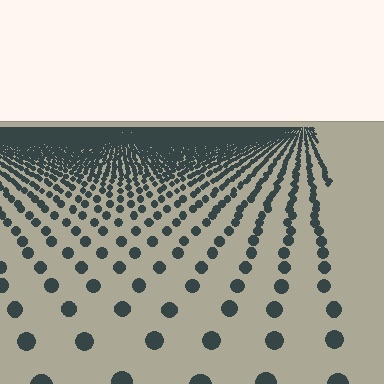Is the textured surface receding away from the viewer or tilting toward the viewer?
The surface is receding away from the viewer. Texture elements get smaller and denser toward the top.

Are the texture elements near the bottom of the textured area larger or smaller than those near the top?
Larger. Near the bottom, elements are closer to the viewer and appear at a bigger on-screen size.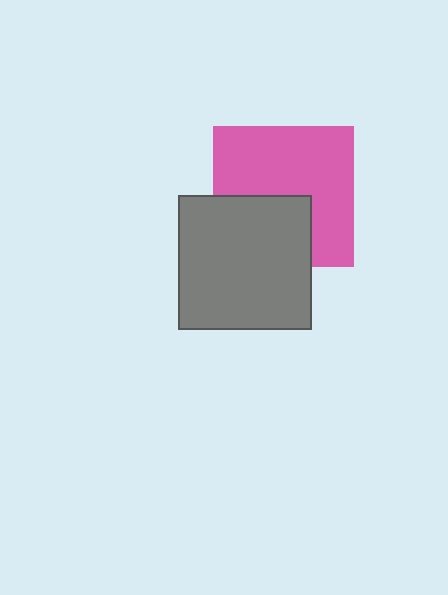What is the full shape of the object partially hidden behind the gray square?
The partially hidden object is a pink square.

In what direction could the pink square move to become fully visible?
The pink square could move up. That would shift it out from behind the gray square entirely.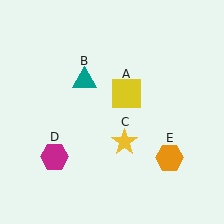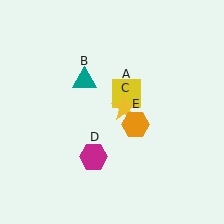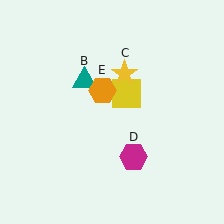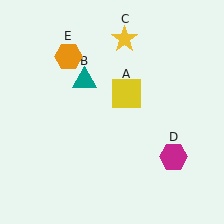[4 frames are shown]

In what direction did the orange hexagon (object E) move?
The orange hexagon (object E) moved up and to the left.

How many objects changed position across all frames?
3 objects changed position: yellow star (object C), magenta hexagon (object D), orange hexagon (object E).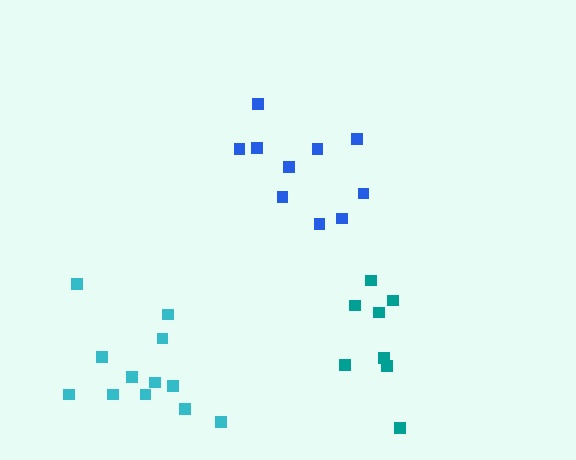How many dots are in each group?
Group 1: 8 dots, Group 2: 10 dots, Group 3: 12 dots (30 total).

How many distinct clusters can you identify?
There are 3 distinct clusters.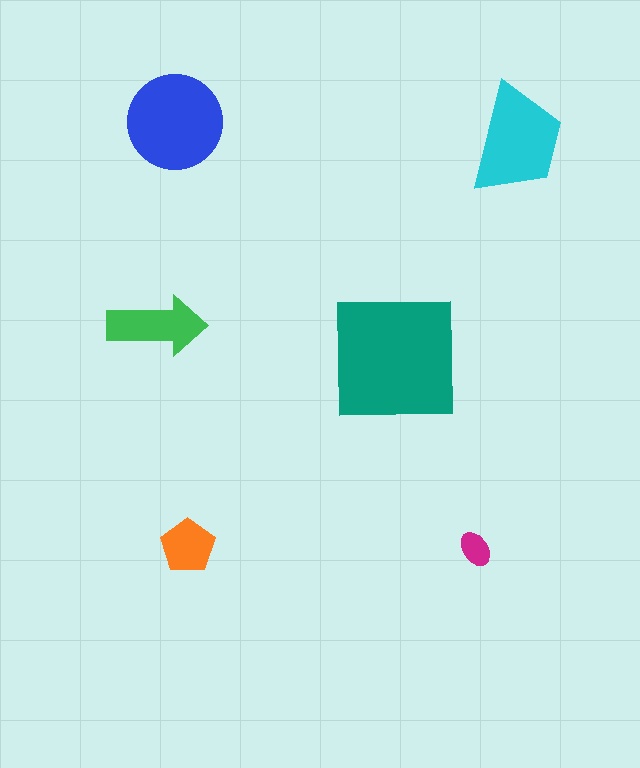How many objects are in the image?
There are 6 objects in the image.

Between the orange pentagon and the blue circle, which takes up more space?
The blue circle.